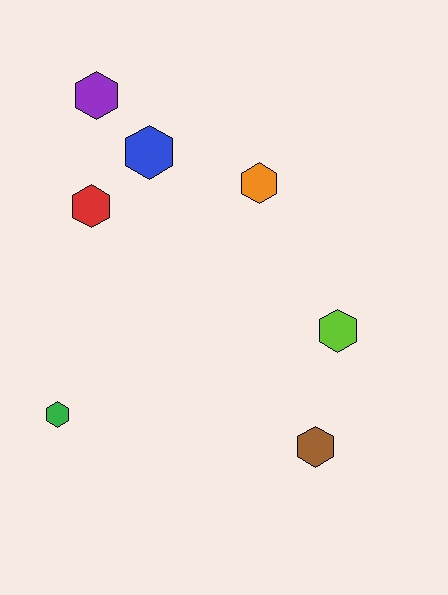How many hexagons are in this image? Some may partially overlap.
There are 7 hexagons.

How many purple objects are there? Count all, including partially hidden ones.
There is 1 purple object.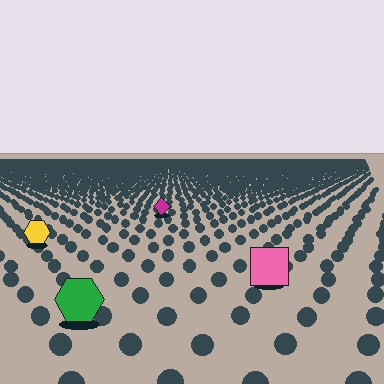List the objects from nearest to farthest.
From nearest to farthest: the green hexagon, the pink square, the yellow hexagon, the magenta diamond.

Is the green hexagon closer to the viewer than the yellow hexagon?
Yes. The green hexagon is closer — you can tell from the texture gradient: the ground texture is coarser near it.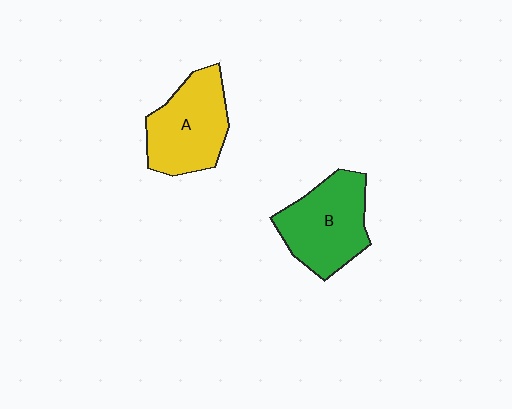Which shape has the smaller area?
Shape A (yellow).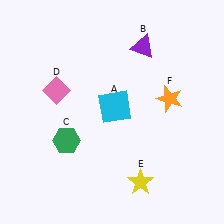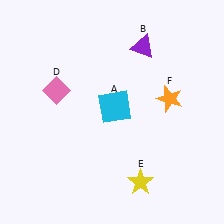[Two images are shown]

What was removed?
The green hexagon (C) was removed in Image 2.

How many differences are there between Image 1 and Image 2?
There is 1 difference between the two images.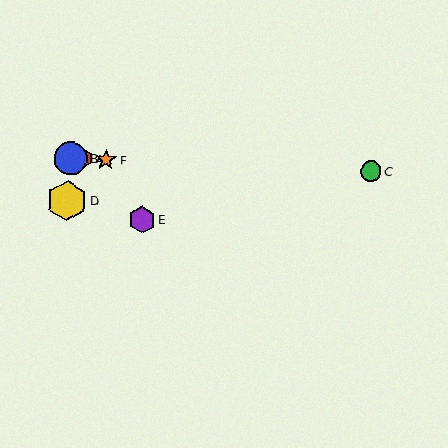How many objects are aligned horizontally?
4 objects (A, B, C, F) are aligned horizontally.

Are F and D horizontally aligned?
No, F is at y≈160 and D is at y≈201.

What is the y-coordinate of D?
Object D is at y≈201.